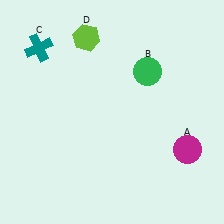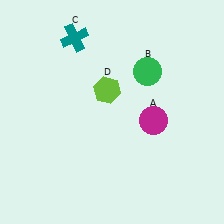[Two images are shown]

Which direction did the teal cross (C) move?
The teal cross (C) moved right.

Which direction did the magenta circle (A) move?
The magenta circle (A) moved left.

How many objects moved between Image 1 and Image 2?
3 objects moved between the two images.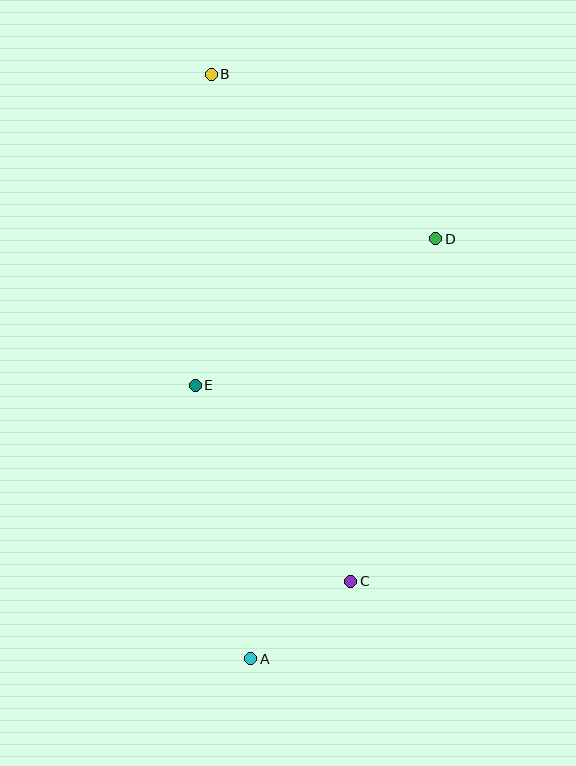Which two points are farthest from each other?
Points A and B are farthest from each other.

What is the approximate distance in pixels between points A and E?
The distance between A and E is approximately 279 pixels.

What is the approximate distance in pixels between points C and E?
The distance between C and E is approximately 250 pixels.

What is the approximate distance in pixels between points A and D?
The distance between A and D is approximately 459 pixels.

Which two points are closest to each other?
Points A and C are closest to each other.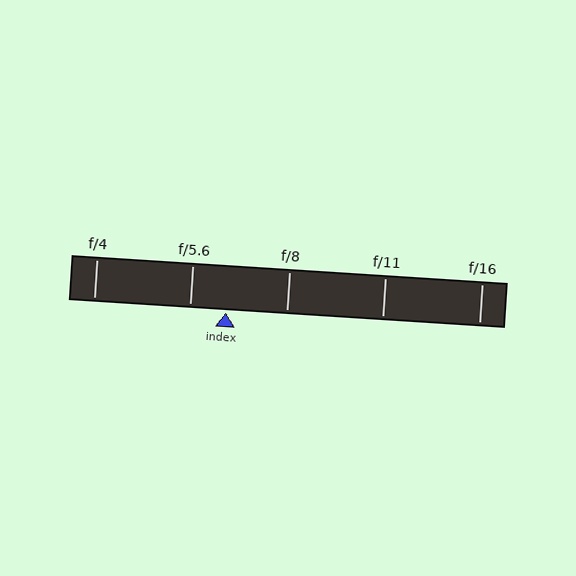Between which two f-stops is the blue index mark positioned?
The index mark is between f/5.6 and f/8.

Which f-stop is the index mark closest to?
The index mark is closest to f/5.6.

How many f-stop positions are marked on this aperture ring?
There are 5 f-stop positions marked.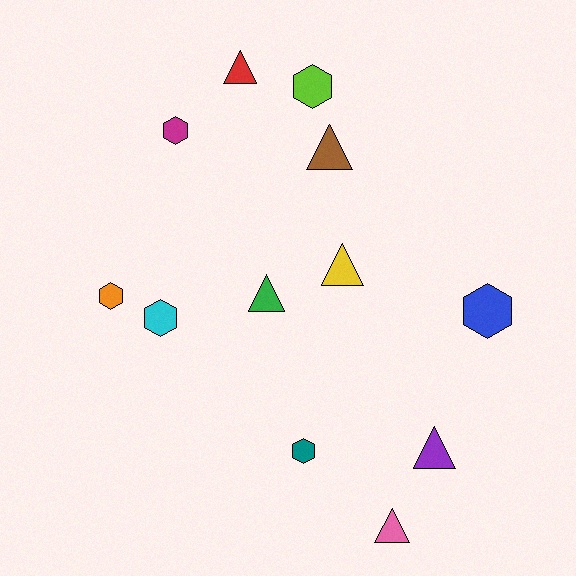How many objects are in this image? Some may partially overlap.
There are 12 objects.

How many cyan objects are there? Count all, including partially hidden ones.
There is 1 cyan object.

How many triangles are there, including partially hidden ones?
There are 6 triangles.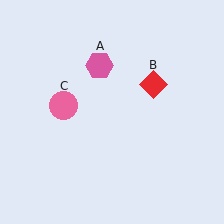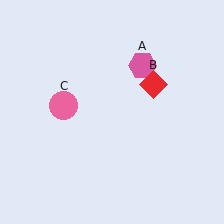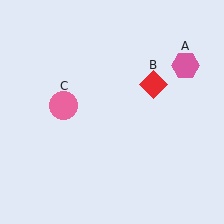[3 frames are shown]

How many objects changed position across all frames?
1 object changed position: pink hexagon (object A).